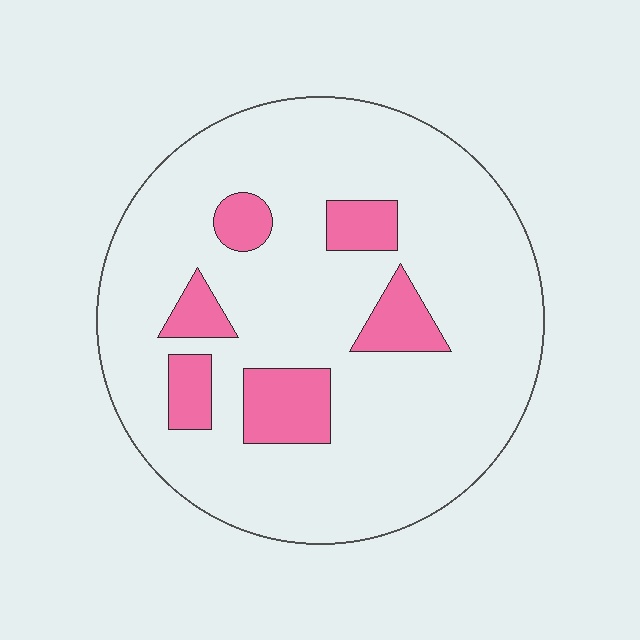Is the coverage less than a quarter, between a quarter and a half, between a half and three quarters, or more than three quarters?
Less than a quarter.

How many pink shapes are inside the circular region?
6.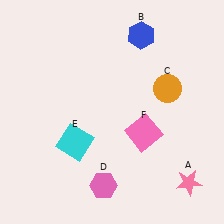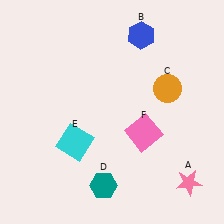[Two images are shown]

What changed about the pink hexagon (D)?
In Image 1, D is pink. In Image 2, it changed to teal.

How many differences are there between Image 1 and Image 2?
There is 1 difference between the two images.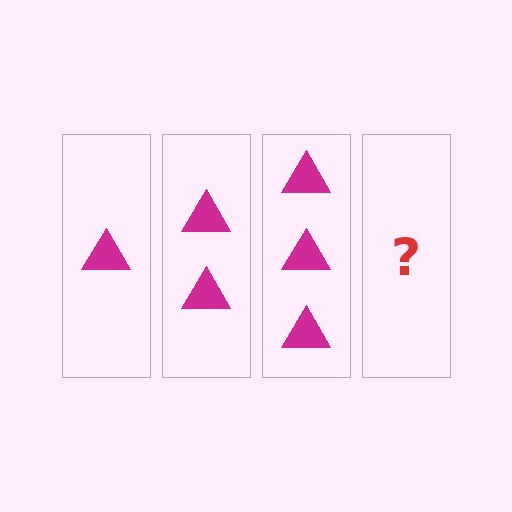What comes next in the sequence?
The next element should be 4 triangles.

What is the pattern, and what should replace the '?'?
The pattern is that each step adds one more triangle. The '?' should be 4 triangles.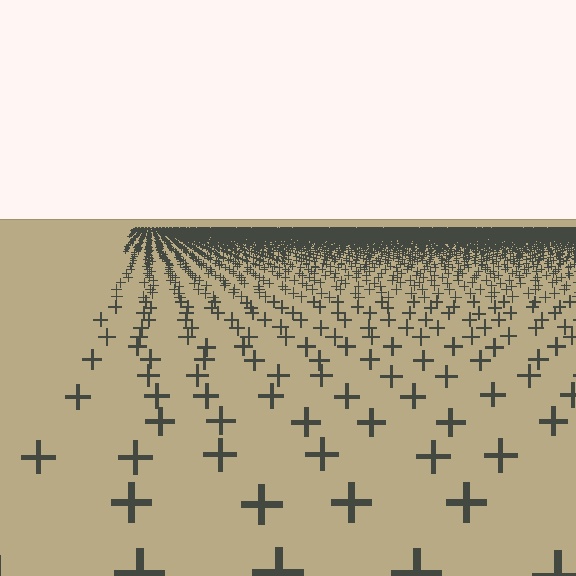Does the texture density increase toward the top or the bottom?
Density increases toward the top.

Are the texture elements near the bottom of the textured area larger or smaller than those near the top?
Larger. Near the bottom, elements are closer to the viewer and appear at a bigger on-screen size.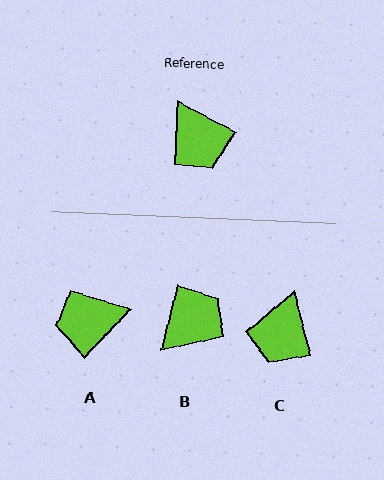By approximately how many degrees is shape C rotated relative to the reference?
Approximately 47 degrees clockwise.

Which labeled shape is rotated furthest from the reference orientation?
A, about 105 degrees away.